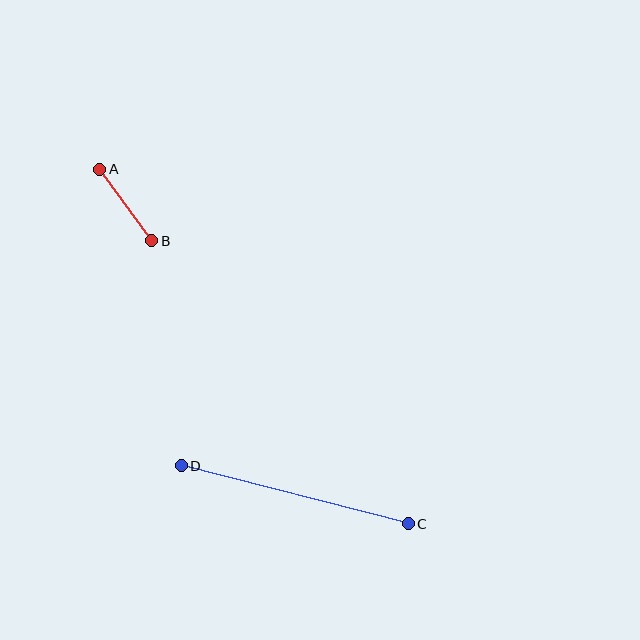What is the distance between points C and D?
The distance is approximately 234 pixels.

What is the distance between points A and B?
The distance is approximately 88 pixels.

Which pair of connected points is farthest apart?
Points C and D are farthest apart.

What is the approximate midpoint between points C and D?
The midpoint is at approximately (295, 495) pixels.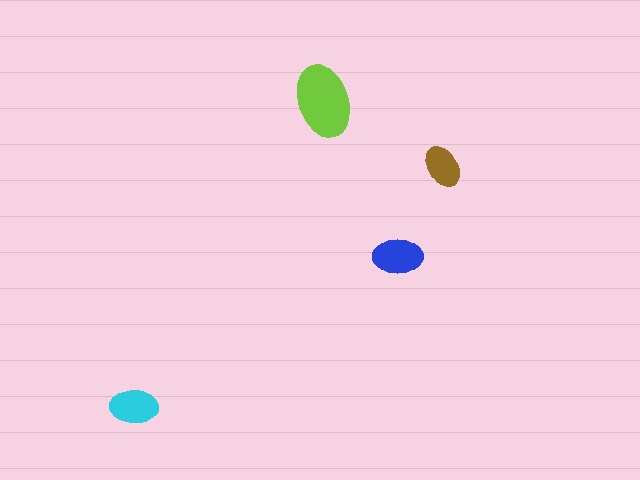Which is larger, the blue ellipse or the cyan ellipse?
The blue one.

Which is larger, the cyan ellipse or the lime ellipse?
The lime one.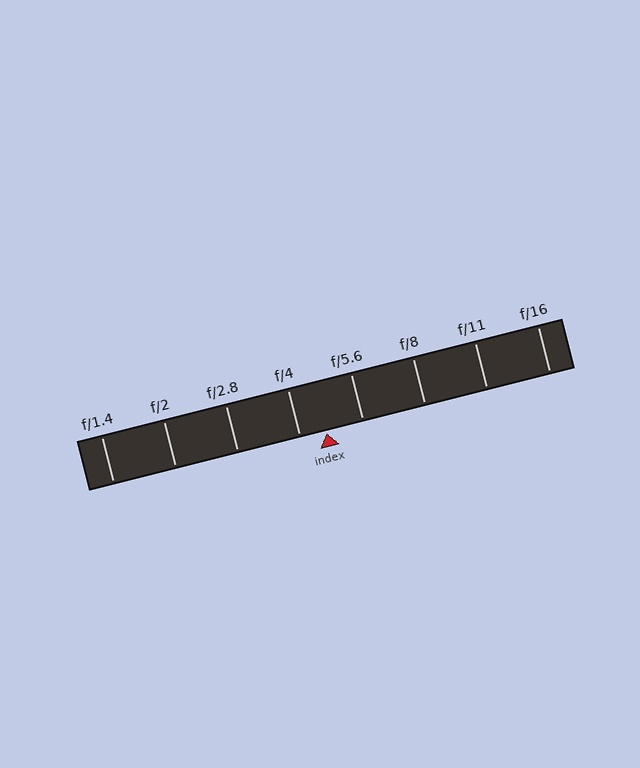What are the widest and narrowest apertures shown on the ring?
The widest aperture shown is f/1.4 and the narrowest is f/16.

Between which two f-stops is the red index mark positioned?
The index mark is between f/4 and f/5.6.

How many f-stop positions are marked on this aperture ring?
There are 8 f-stop positions marked.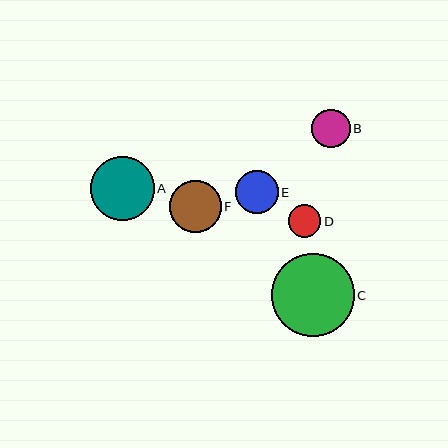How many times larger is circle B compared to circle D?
Circle B is approximately 1.2 times the size of circle D.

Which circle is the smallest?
Circle D is the smallest with a size of approximately 32 pixels.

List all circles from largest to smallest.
From largest to smallest: C, A, F, E, B, D.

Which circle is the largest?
Circle C is the largest with a size of approximately 83 pixels.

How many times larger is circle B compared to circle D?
Circle B is approximately 1.2 times the size of circle D.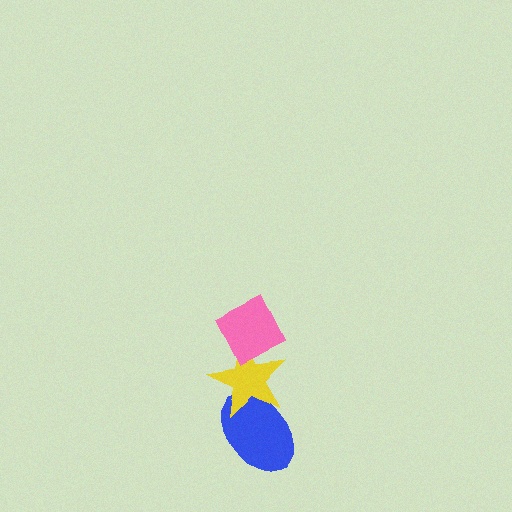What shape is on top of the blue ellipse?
The yellow star is on top of the blue ellipse.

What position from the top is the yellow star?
The yellow star is 2nd from the top.